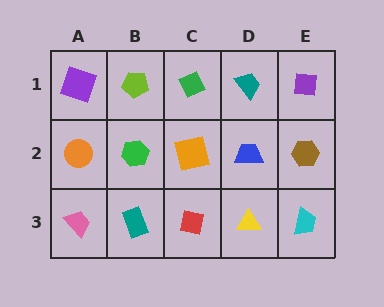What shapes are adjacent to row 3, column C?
An orange square (row 2, column C), a teal rectangle (row 3, column B), a yellow triangle (row 3, column D).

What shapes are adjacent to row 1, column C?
An orange square (row 2, column C), a lime pentagon (row 1, column B), a teal trapezoid (row 1, column D).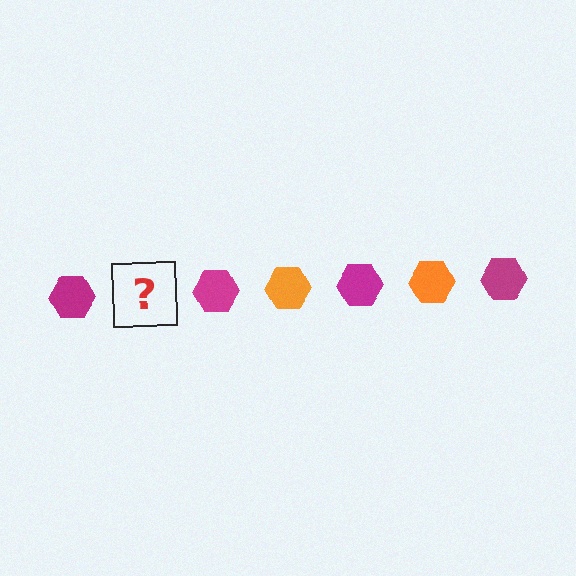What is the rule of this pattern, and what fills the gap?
The rule is that the pattern cycles through magenta, orange hexagons. The gap should be filled with an orange hexagon.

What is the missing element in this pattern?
The missing element is an orange hexagon.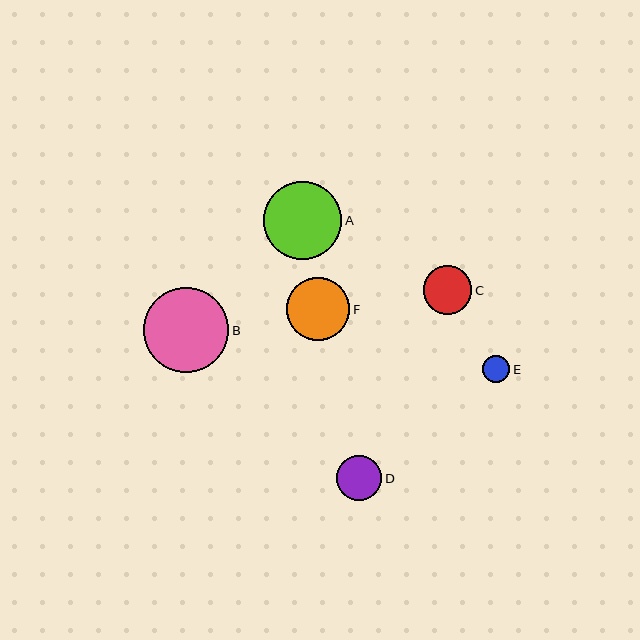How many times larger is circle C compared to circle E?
Circle C is approximately 1.8 times the size of circle E.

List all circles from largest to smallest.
From largest to smallest: B, A, F, C, D, E.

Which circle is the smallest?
Circle E is the smallest with a size of approximately 27 pixels.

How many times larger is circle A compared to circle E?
Circle A is approximately 2.9 times the size of circle E.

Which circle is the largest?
Circle B is the largest with a size of approximately 85 pixels.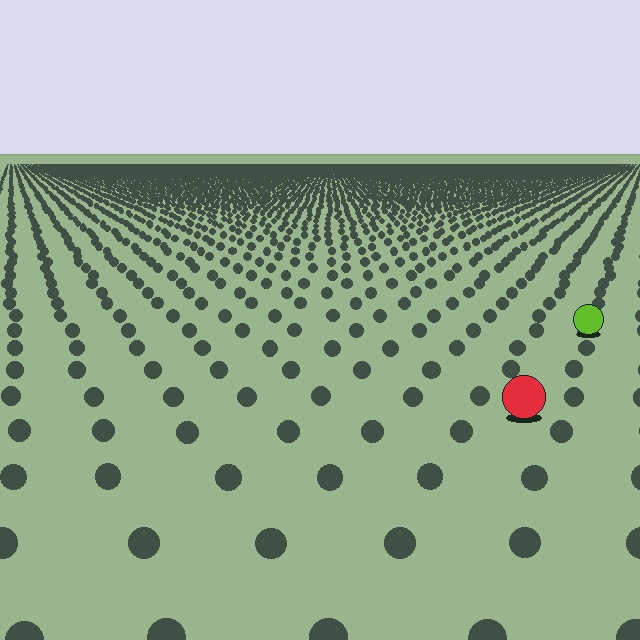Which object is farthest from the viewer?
The lime circle is farthest from the viewer. It appears smaller and the ground texture around it is denser.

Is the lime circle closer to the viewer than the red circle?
No. The red circle is closer — you can tell from the texture gradient: the ground texture is coarser near it.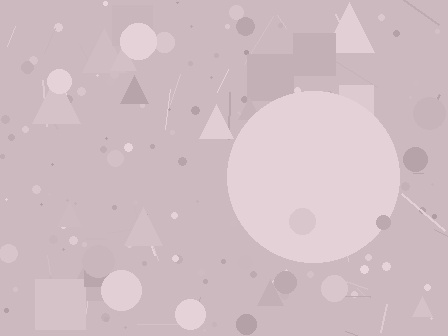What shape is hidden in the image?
A circle is hidden in the image.